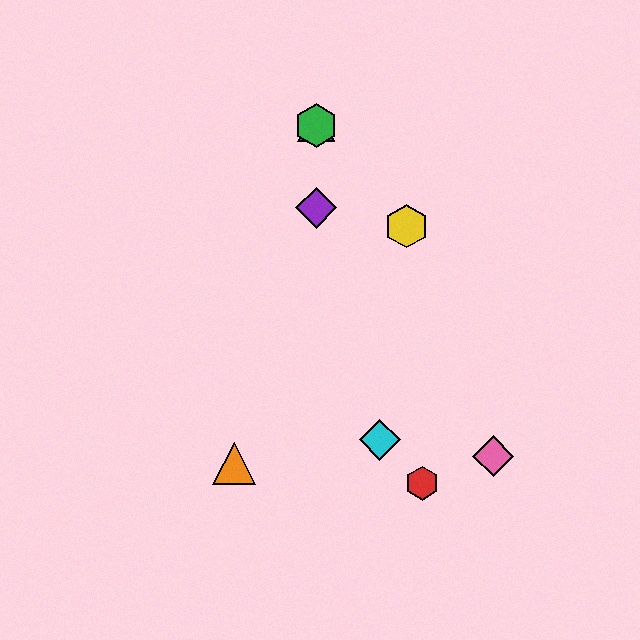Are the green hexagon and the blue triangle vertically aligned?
Yes, both are at x≈316.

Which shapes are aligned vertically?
The blue triangle, the green hexagon, the purple diamond are aligned vertically.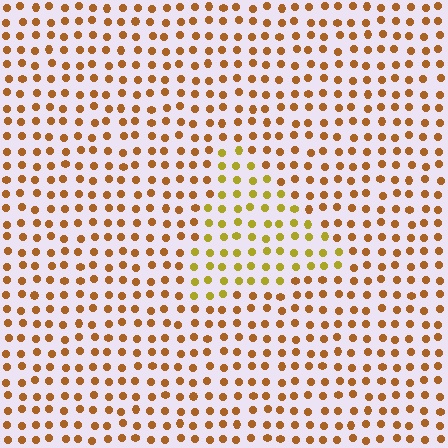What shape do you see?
I see a triangle.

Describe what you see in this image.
The image is filled with small brown elements in a uniform arrangement. A triangle-shaped region is visible where the elements are tinted to a slightly different hue, forming a subtle color boundary.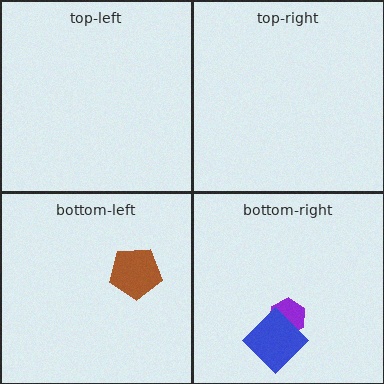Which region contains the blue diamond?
The bottom-right region.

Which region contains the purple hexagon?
The bottom-right region.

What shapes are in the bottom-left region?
The brown pentagon.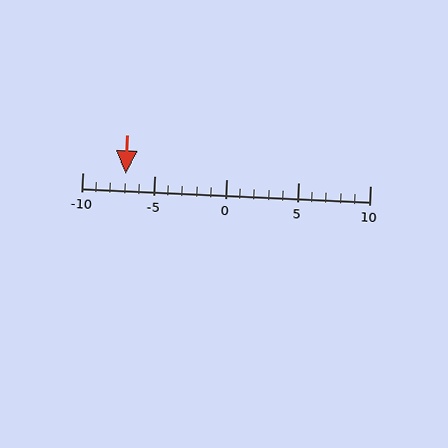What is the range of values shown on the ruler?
The ruler shows values from -10 to 10.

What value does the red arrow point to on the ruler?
The red arrow points to approximately -7.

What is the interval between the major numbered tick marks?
The major tick marks are spaced 5 units apart.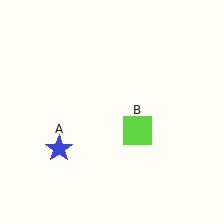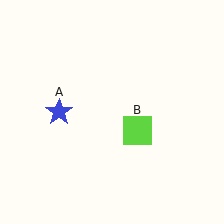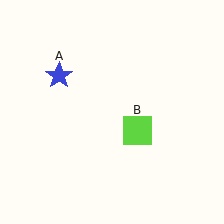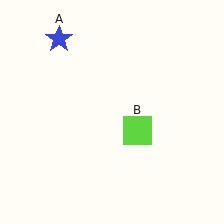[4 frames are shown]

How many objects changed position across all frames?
1 object changed position: blue star (object A).